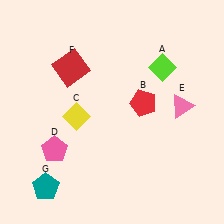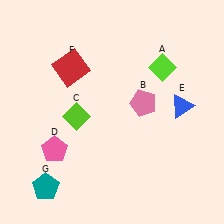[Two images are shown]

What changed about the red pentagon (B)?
In Image 1, B is red. In Image 2, it changed to pink.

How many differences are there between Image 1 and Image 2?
There are 3 differences between the two images.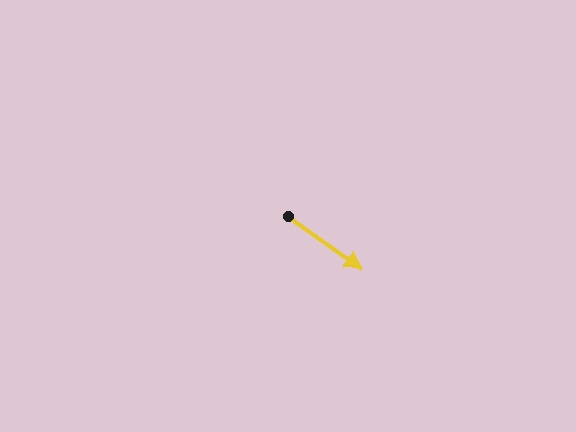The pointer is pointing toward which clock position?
Roughly 4 o'clock.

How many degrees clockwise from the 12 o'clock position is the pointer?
Approximately 126 degrees.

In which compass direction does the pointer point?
Southeast.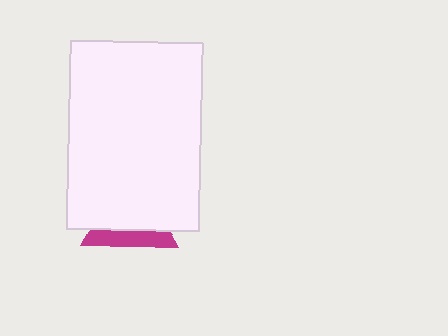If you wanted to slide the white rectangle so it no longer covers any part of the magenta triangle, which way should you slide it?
Slide it up — that is the most direct way to separate the two shapes.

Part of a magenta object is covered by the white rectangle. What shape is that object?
It is a triangle.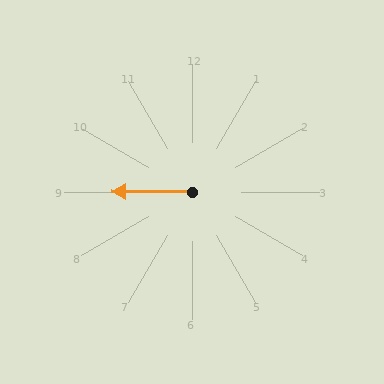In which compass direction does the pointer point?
West.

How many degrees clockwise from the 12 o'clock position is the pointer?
Approximately 270 degrees.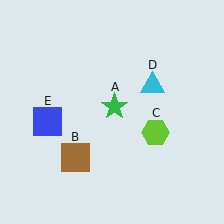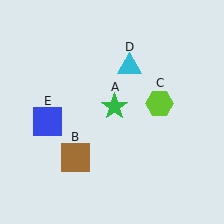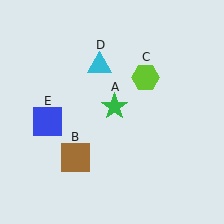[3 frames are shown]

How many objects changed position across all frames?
2 objects changed position: lime hexagon (object C), cyan triangle (object D).